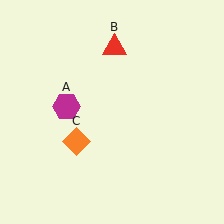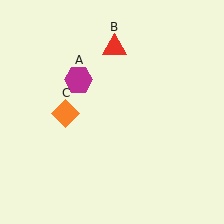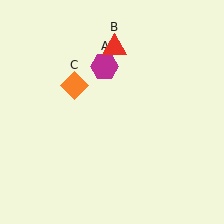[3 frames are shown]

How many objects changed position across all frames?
2 objects changed position: magenta hexagon (object A), orange diamond (object C).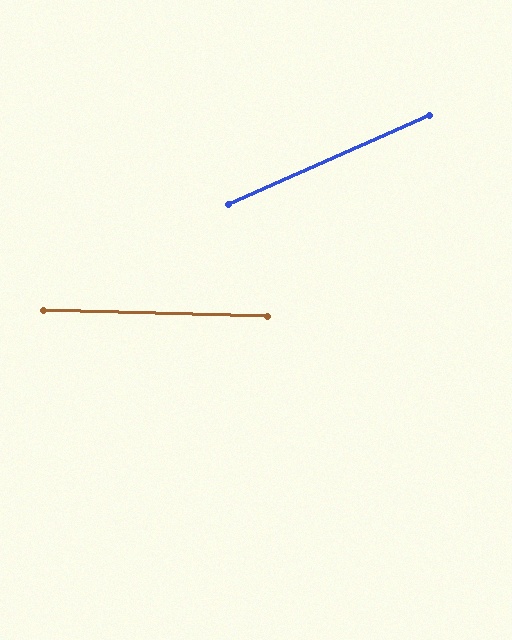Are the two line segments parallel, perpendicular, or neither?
Neither parallel nor perpendicular — they differ by about 25°.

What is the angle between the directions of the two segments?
Approximately 25 degrees.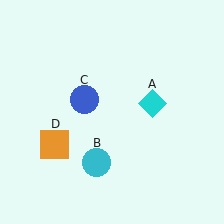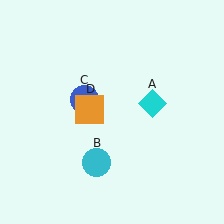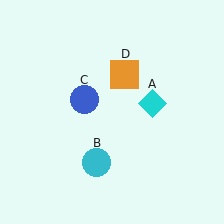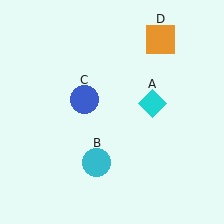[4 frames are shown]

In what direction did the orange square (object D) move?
The orange square (object D) moved up and to the right.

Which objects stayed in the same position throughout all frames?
Cyan diamond (object A) and cyan circle (object B) and blue circle (object C) remained stationary.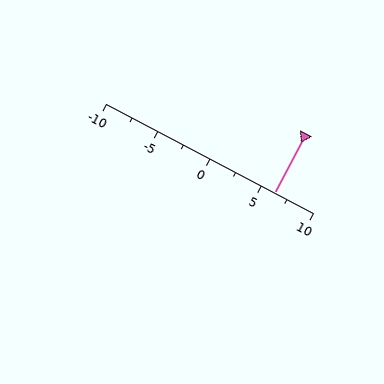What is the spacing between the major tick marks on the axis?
The major ticks are spaced 5 apart.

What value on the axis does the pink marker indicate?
The marker indicates approximately 6.2.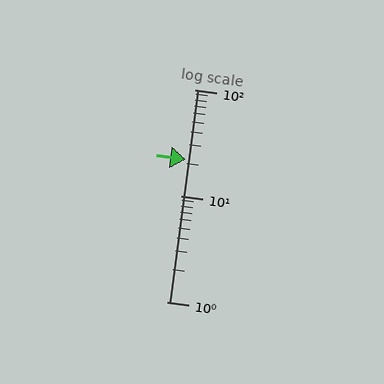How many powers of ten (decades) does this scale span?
The scale spans 2 decades, from 1 to 100.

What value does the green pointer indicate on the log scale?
The pointer indicates approximately 22.